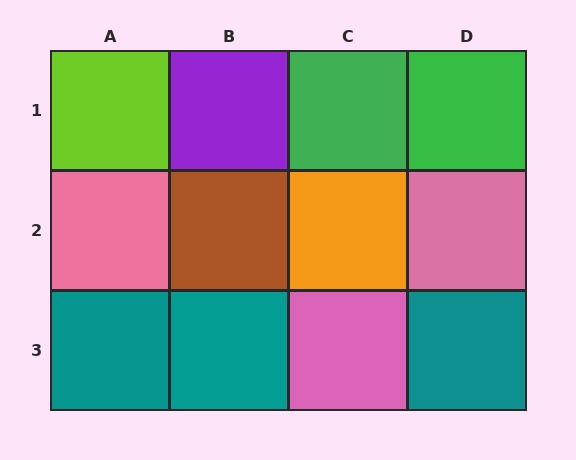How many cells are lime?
1 cell is lime.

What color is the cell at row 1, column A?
Lime.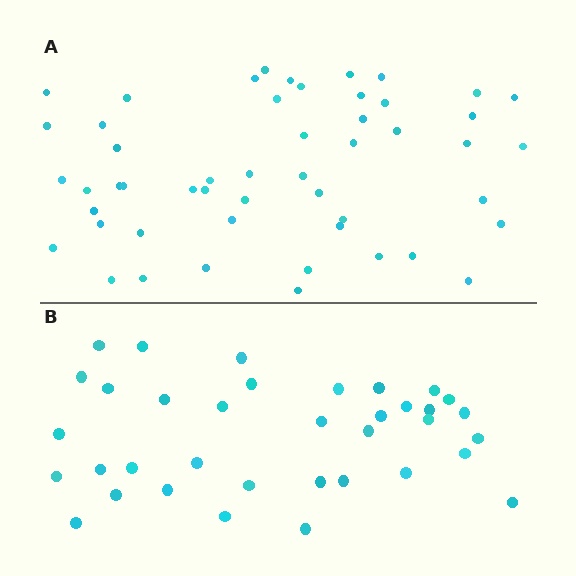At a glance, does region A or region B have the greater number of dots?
Region A (the top region) has more dots.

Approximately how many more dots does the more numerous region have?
Region A has approximately 15 more dots than region B.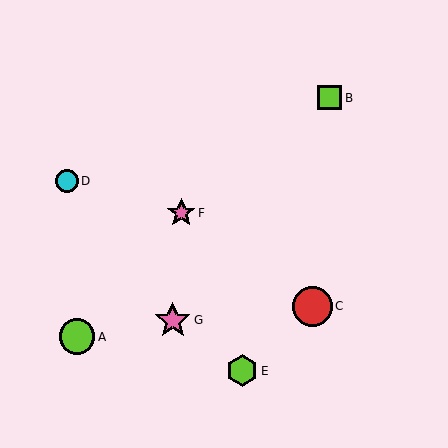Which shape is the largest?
The red circle (labeled C) is the largest.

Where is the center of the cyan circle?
The center of the cyan circle is at (67, 181).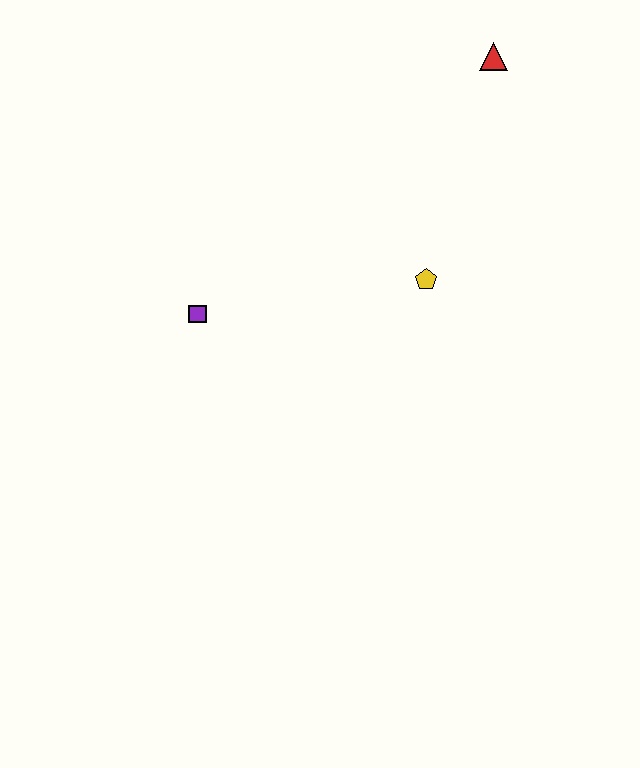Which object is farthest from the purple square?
The red triangle is farthest from the purple square.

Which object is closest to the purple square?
The yellow pentagon is closest to the purple square.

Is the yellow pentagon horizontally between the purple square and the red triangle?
Yes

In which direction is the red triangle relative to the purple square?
The red triangle is to the right of the purple square.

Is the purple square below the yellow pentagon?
Yes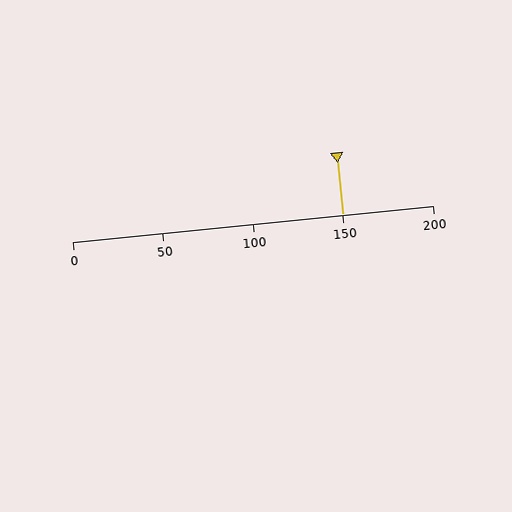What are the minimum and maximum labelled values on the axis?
The axis runs from 0 to 200.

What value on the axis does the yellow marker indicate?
The marker indicates approximately 150.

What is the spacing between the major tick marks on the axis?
The major ticks are spaced 50 apart.